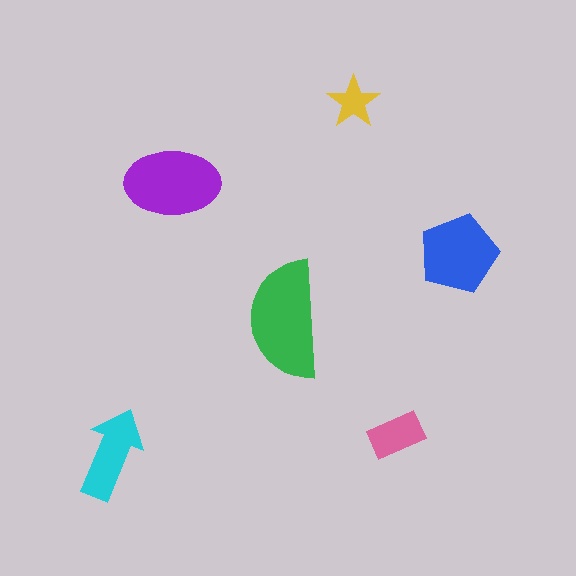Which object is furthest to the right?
The blue pentagon is rightmost.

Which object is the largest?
The green semicircle.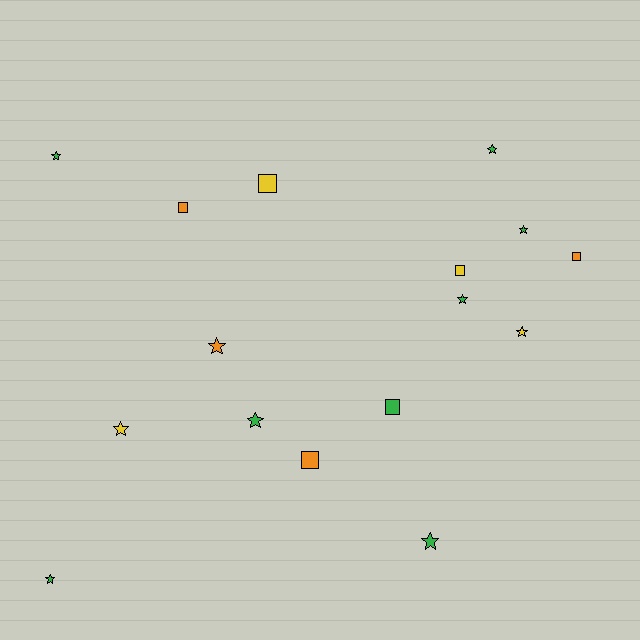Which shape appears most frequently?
Star, with 10 objects.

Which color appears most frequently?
Green, with 8 objects.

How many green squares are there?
There is 1 green square.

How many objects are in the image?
There are 16 objects.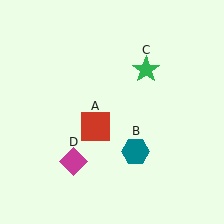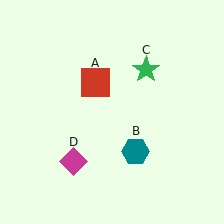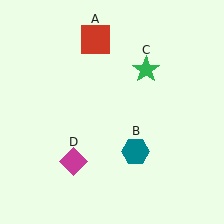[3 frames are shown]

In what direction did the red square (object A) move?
The red square (object A) moved up.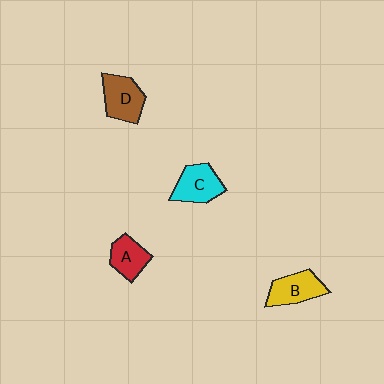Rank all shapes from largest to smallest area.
From largest to smallest: D (brown), C (cyan), B (yellow), A (red).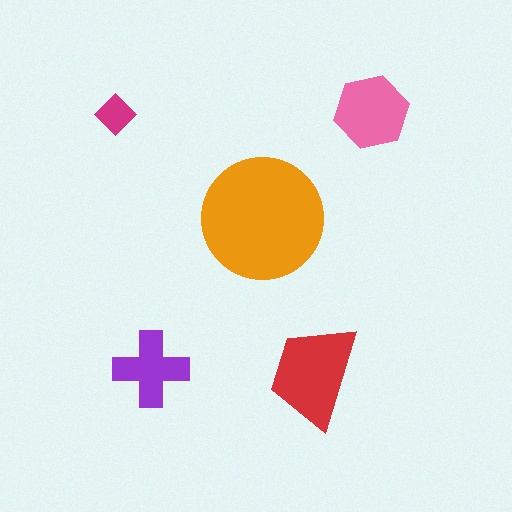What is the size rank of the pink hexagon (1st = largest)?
3rd.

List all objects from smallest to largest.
The magenta diamond, the purple cross, the pink hexagon, the red trapezoid, the orange circle.